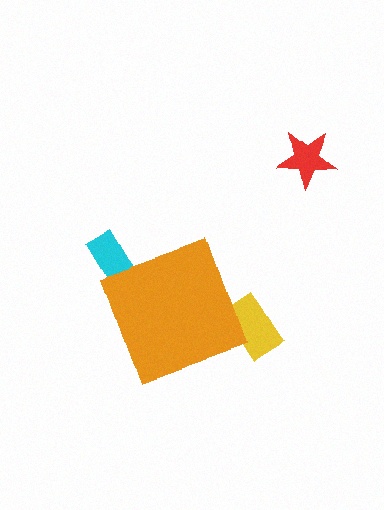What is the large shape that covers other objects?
An orange diamond.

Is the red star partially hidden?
No, the red star is fully visible.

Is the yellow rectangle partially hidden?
Yes, the yellow rectangle is partially hidden behind the orange diamond.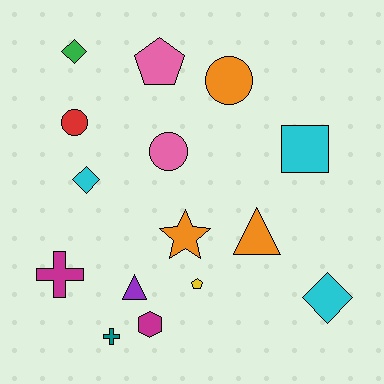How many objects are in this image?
There are 15 objects.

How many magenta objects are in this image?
There are 2 magenta objects.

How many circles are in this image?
There are 3 circles.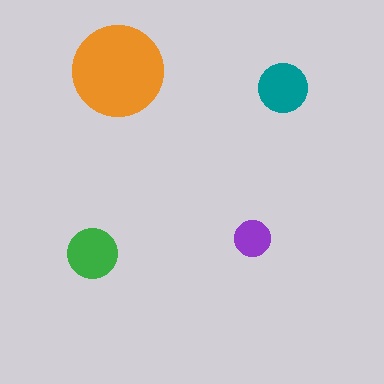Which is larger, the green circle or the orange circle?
The orange one.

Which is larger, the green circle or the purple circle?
The green one.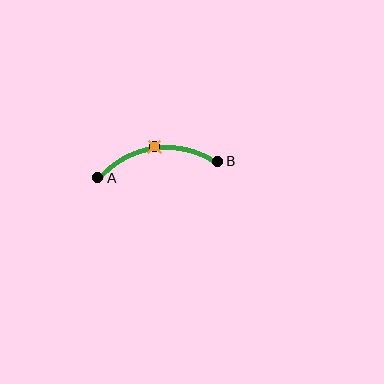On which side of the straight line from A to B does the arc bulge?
The arc bulges above the straight line connecting A and B.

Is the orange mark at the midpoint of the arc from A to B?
Yes. The orange mark lies on the arc at equal arc-length from both A and B — it is the arc midpoint.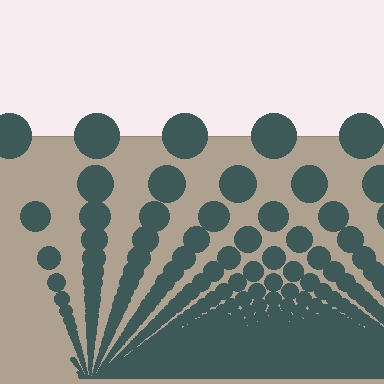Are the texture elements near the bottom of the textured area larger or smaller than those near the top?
Smaller. The gradient is inverted — elements near the bottom are smaller and denser.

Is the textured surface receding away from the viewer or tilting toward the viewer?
The surface appears to tilt toward the viewer. Texture elements get larger and sparser toward the top.